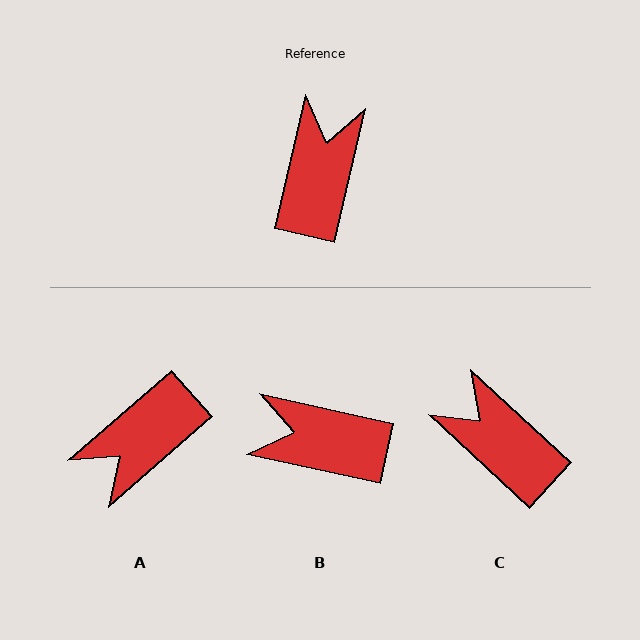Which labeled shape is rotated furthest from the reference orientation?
A, about 144 degrees away.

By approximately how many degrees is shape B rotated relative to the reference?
Approximately 91 degrees counter-clockwise.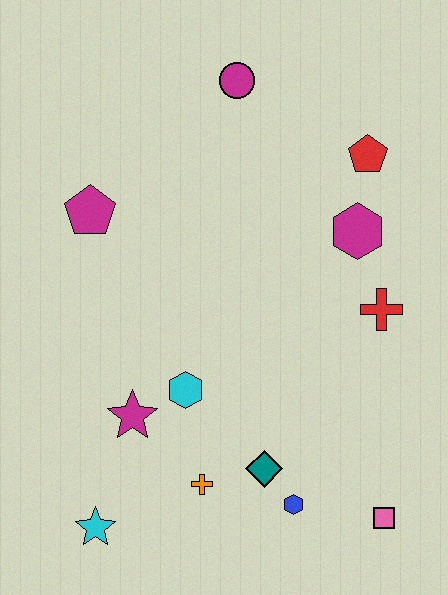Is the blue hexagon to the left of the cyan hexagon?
No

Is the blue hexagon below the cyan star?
No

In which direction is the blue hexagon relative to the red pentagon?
The blue hexagon is below the red pentagon.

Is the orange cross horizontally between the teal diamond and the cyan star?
Yes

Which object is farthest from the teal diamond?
The magenta circle is farthest from the teal diamond.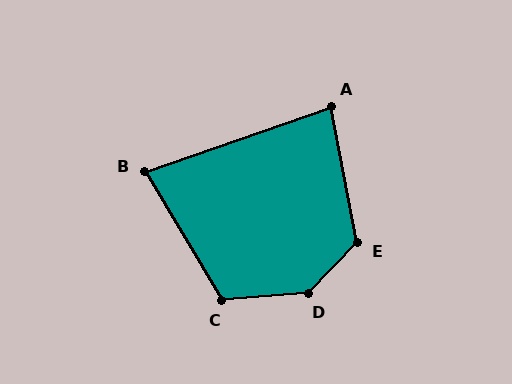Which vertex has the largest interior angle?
D, at approximately 139 degrees.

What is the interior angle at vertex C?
Approximately 116 degrees (obtuse).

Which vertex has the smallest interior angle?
B, at approximately 78 degrees.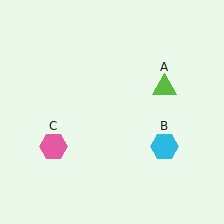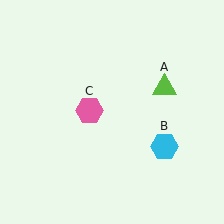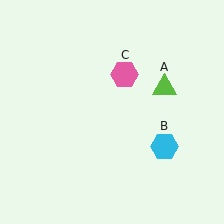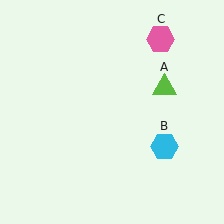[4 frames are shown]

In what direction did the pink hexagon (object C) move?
The pink hexagon (object C) moved up and to the right.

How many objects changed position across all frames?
1 object changed position: pink hexagon (object C).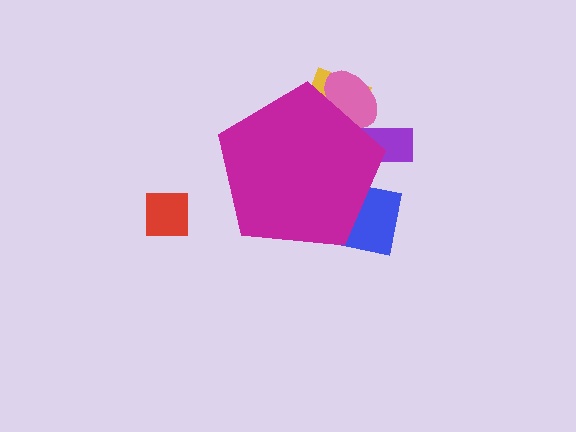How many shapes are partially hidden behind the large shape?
4 shapes are partially hidden.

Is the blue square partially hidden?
Yes, the blue square is partially hidden behind the magenta pentagon.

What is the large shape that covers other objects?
A magenta pentagon.